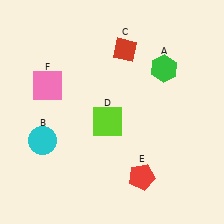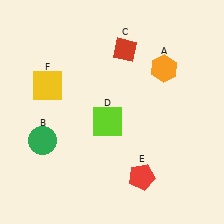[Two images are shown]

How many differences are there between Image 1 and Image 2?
There are 3 differences between the two images.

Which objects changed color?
A changed from green to orange. B changed from cyan to green. F changed from pink to yellow.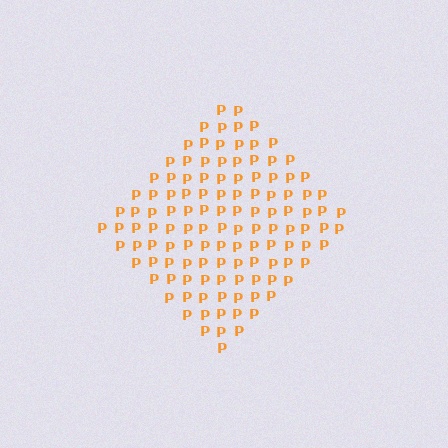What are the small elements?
The small elements are letter P's.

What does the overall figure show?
The overall figure shows a diamond.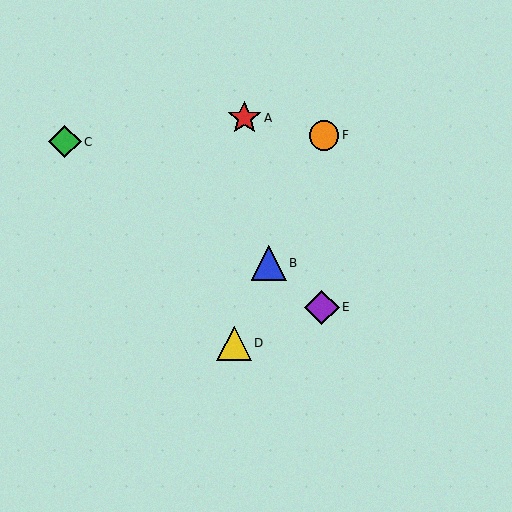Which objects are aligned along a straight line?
Objects B, D, F are aligned along a straight line.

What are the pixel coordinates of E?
Object E is at (322, 307).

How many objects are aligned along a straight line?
3 objects (B, D, F) are aligned along a straight line.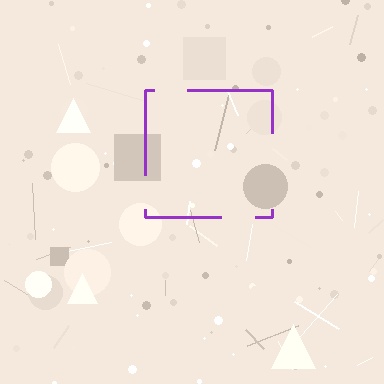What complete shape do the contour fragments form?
The contour fragments form a square.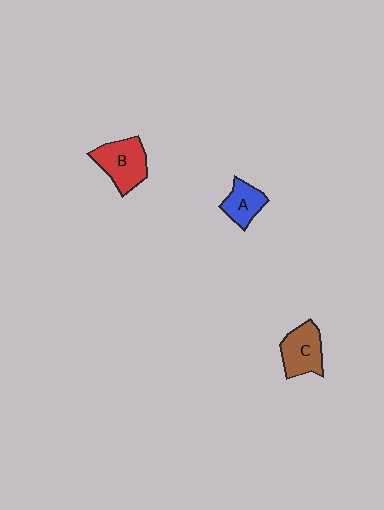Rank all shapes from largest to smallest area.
From largest to smallest: B (red), C (brown), A (blue).